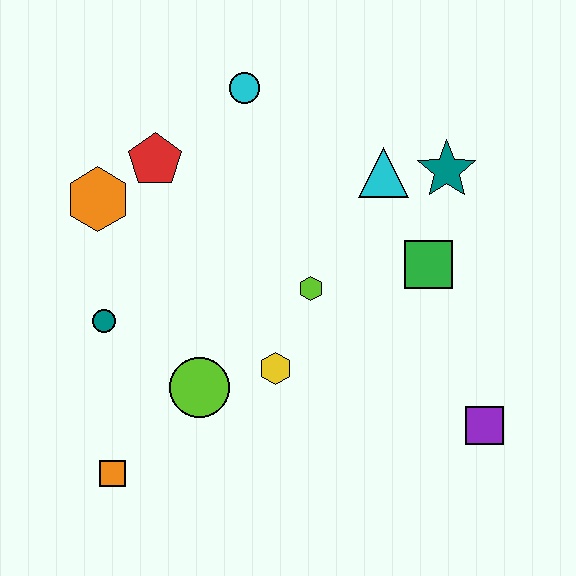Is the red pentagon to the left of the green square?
Yes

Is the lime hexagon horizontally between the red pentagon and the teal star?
Yes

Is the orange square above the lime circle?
No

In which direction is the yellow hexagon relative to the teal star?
The yellow hexagon is below the teal star.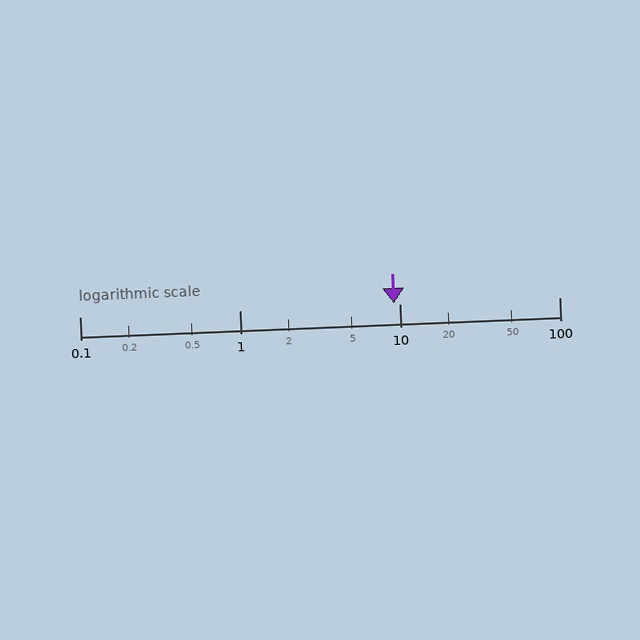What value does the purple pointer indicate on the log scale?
The pointer indicates approximately 9.3.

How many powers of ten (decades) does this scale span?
The scale spans 3 decades, from 0.1 to 100.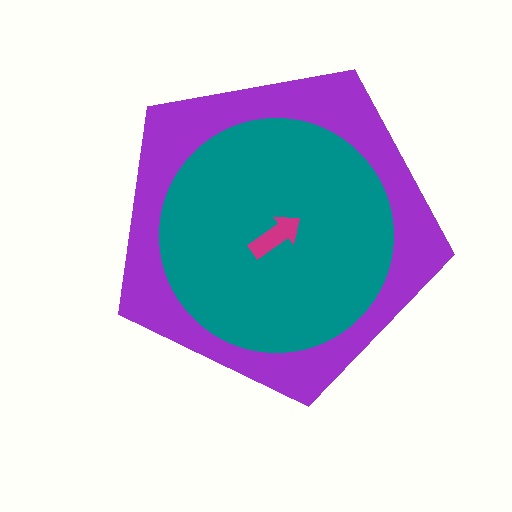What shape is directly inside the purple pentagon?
The teal circle.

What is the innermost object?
The magenta arrow.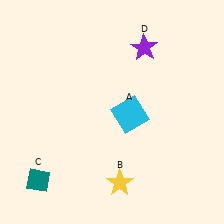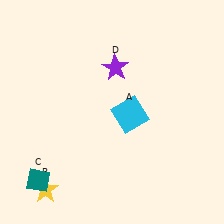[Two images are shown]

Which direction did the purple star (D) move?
The purple star (D) moved left.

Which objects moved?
The objects that moved are: the yellow star (B), the purple star (D).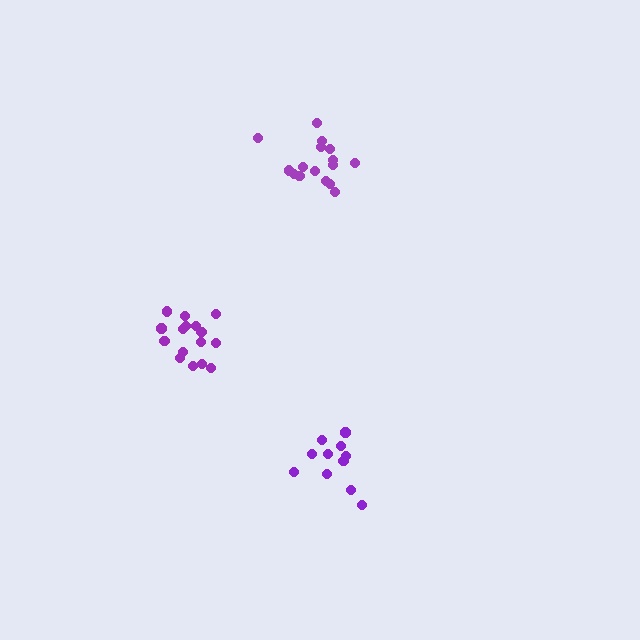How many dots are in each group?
Group 1: 11 dots, Group 2: 16 dots, Group 3: 16 dots (43 total).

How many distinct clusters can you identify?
There are 3 distinct clusters.